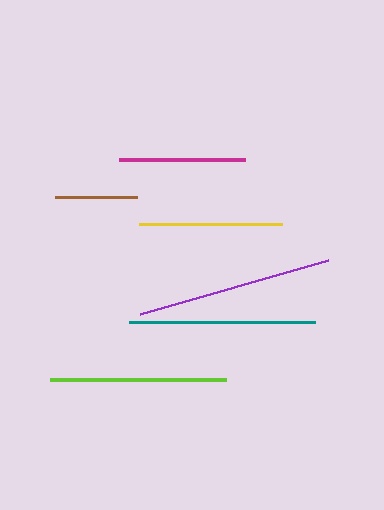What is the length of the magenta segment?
The magenta segment is approximately 126 pixels long.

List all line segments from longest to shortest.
From longest to shortest: purple, teal, lime, yellow, magenta, brown.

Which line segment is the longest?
The purple line is the longest at approximately 196 pixels.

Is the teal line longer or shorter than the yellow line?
The teal line is longer than the yellow line.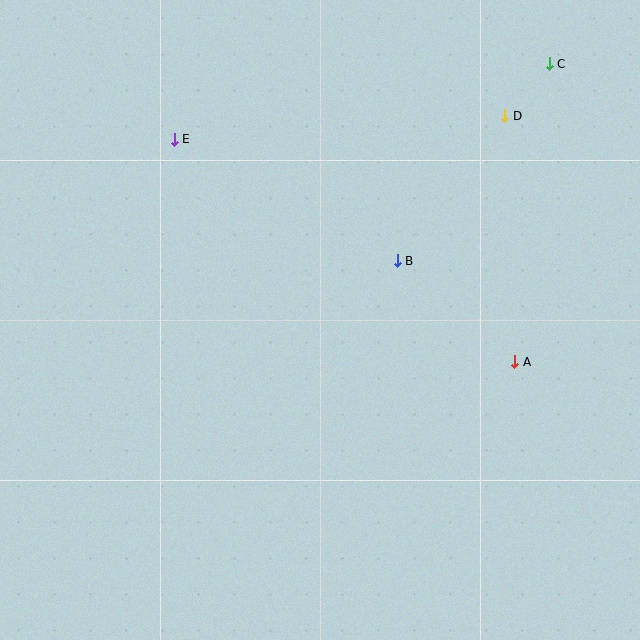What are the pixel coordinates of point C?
Point C is at (549, 64).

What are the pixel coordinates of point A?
Point A is at (515, 362).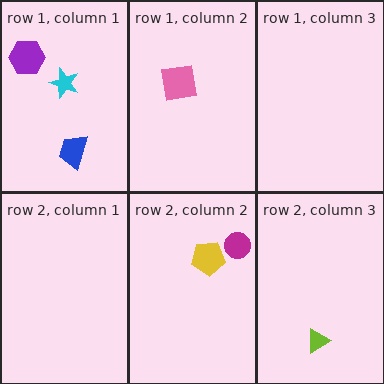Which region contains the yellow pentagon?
The row 2, column 2 region.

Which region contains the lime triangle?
The row 2, column 3 region.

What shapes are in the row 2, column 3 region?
The lime triangle.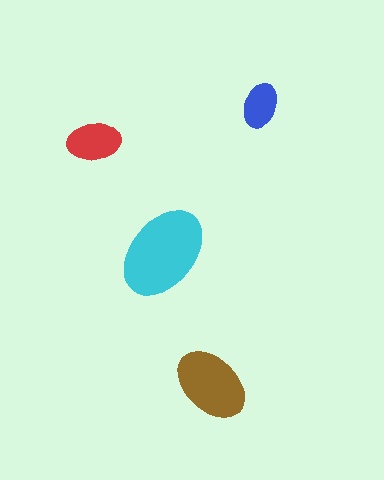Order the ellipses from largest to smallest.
the cyan one, the brown one, the red one, the blue one.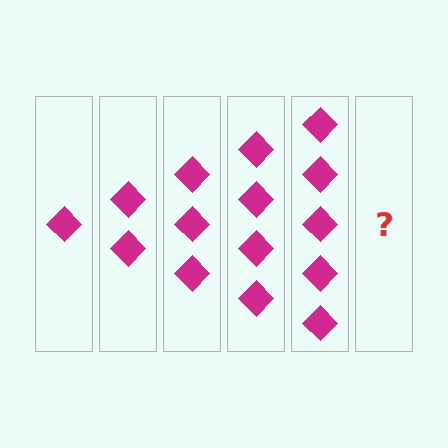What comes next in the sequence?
The next element should be 6 diamonds.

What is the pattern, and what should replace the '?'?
The pattern is that each step adds one more diamond. The '?' should be 6 diamonds.